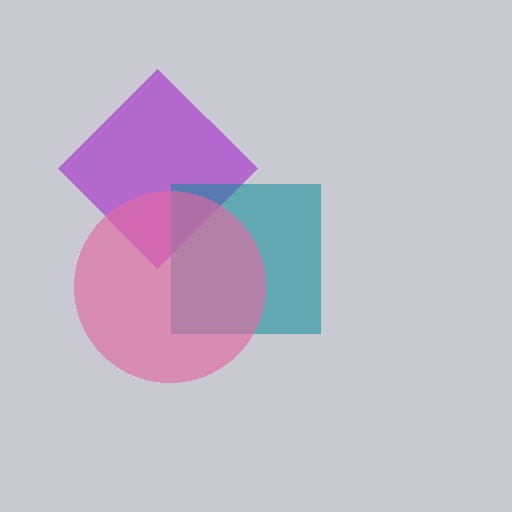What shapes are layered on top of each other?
The layered shapes are: a purple diamond, a teal square, a pink circle.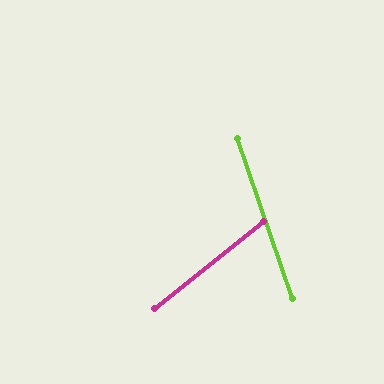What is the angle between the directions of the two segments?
Approximately 70 degrees.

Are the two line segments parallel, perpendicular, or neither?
Neither parallel nor perpendicular — they differ by about 70°.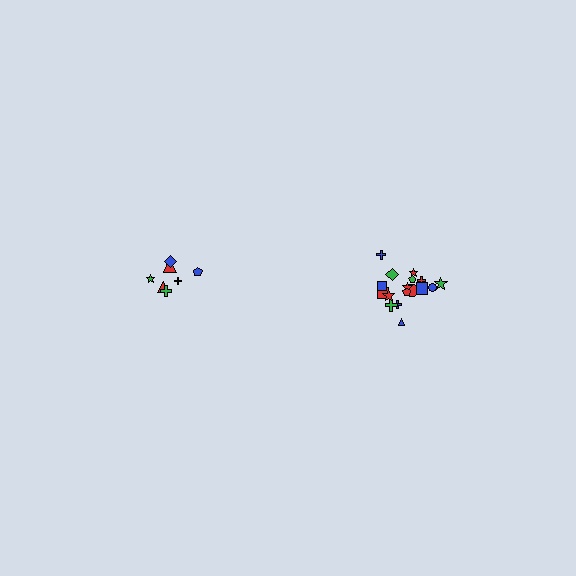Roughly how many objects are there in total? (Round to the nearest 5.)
Roughly 25 objects in total.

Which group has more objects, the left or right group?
The right group.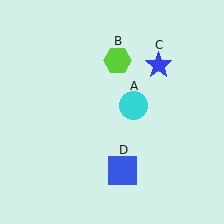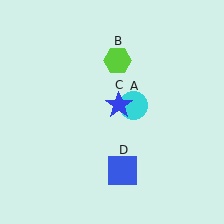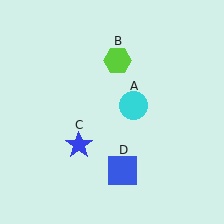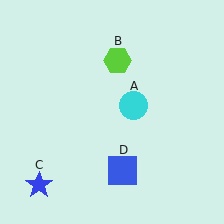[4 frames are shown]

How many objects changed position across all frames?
1 object changed position: blue star (object C).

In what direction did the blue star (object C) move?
The blue star (object C) moved down and to the left.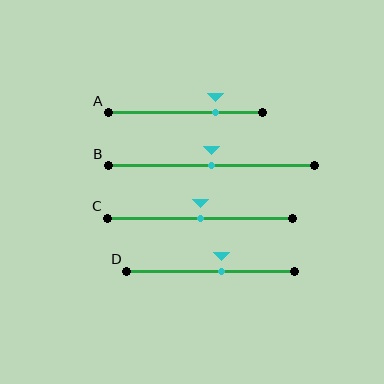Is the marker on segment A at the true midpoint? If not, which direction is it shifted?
No, the marker on segment A is shifted to the right by about 20% of the segment length.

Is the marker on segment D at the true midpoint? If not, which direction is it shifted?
No, the marker on segment D is shifted to the right by about 7% of the segment length.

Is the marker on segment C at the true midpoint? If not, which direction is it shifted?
Yes, the marker on segment C is at the true midpoint.